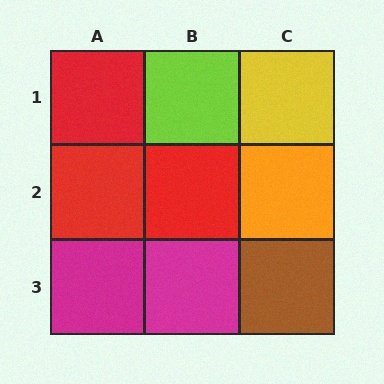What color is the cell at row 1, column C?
Yellow.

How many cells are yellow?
1 cell is yellow.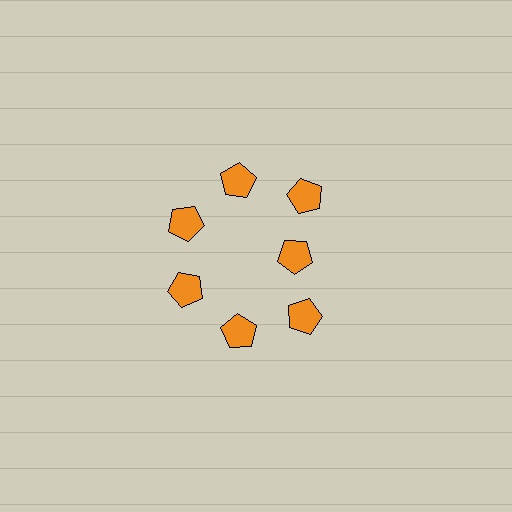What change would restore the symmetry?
The symmetry would be restored by moving it outward, back onto the ring so that all 7 pentagons sit at equal angles and equal distance from the center.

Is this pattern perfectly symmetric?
No. The 7 orange pentagons are arranged in a ring, but one element near the 3 o'clock position is pulled inward toward the center, breaking the 7-fold rotational symmetry.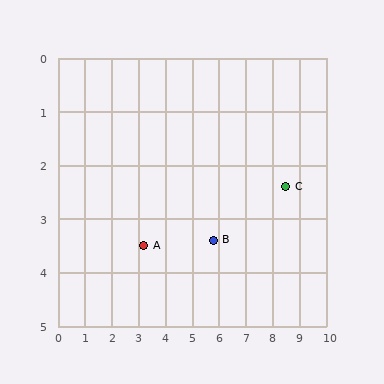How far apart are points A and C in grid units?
Points A and C are about 5.4 grid units apart.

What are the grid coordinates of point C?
Point C is at approximately (8.5, 2.4).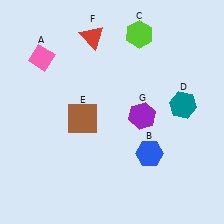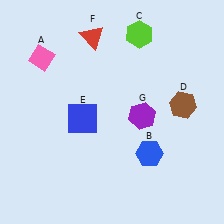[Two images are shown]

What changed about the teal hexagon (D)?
In Image 1, D is teal. In Image 2, it changed to brown.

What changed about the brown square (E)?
In Image 1, E is brown. In Image 2, it changed to blue.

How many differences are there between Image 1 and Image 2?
There are 2 differences between the two images.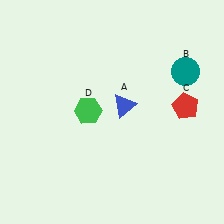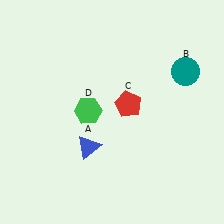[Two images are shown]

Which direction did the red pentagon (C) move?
The red pentagon (C) moved left.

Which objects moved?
The objects that moved are: the blue triangle (A), the red pentagon (C).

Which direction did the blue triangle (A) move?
The blue triangle (A) moved down.